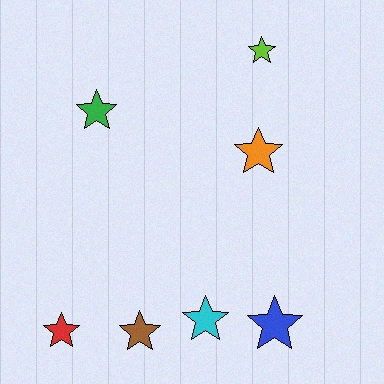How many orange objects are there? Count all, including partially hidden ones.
There is 1 orange object.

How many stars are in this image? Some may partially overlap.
There are 7 stars.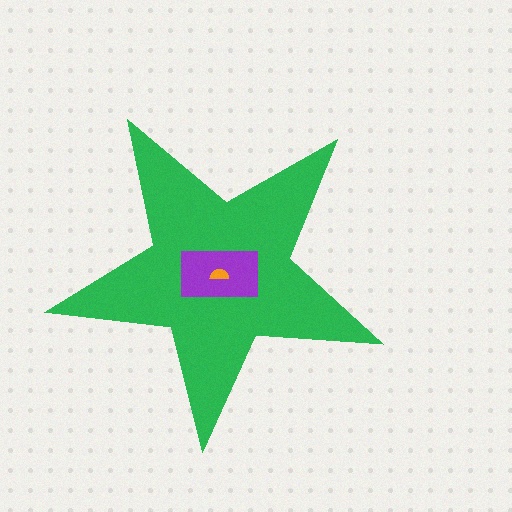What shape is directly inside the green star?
The purple rectangle.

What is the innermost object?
The orange semicircle.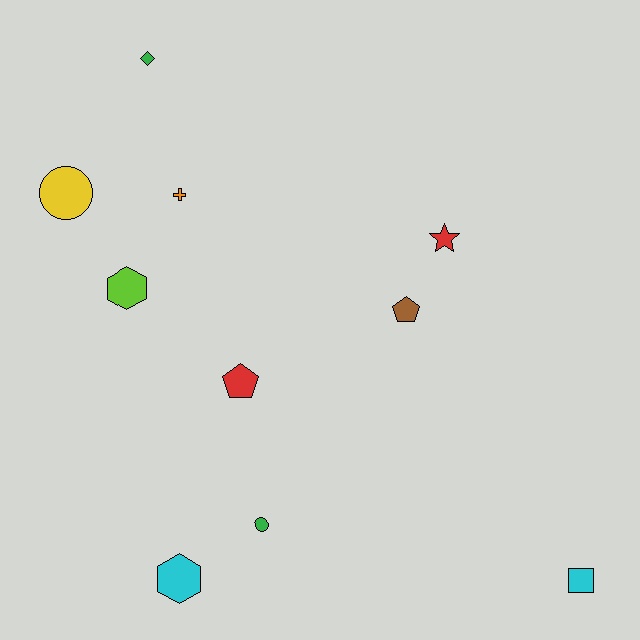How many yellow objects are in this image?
There is 1 yellow object.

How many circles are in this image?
There are 2 circles.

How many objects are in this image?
There are 10 objects.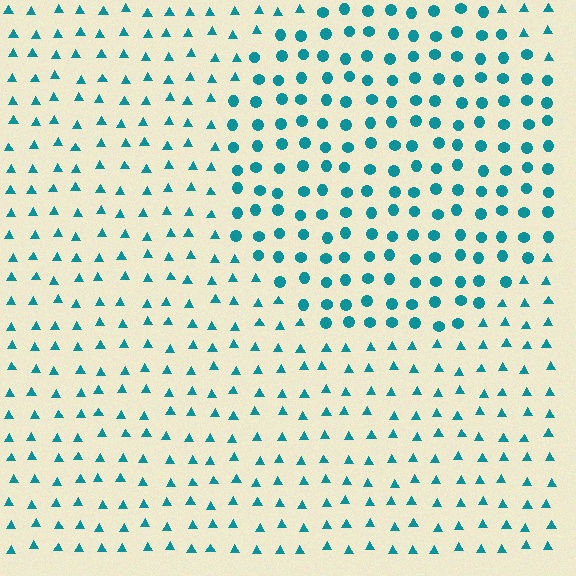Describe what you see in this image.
The image is filled with small teal elements arranged in a uniform grid. A circle-shaped region contains circles, while the surrounding area contains triangles. The boundary is defined purely by the change in element shape.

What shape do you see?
I see a circle.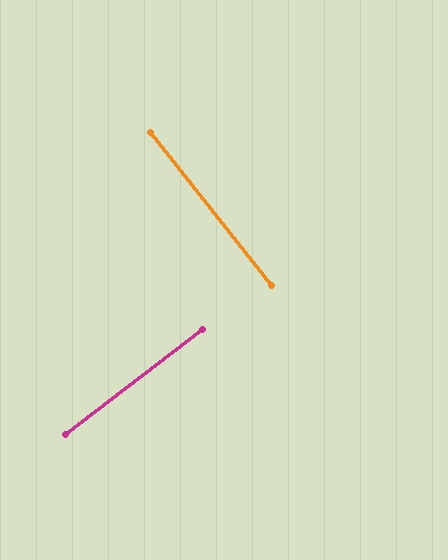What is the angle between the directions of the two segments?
Approximately 89 degrees.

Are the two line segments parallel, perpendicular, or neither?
Perpendicular — they meet at approximately 89°.